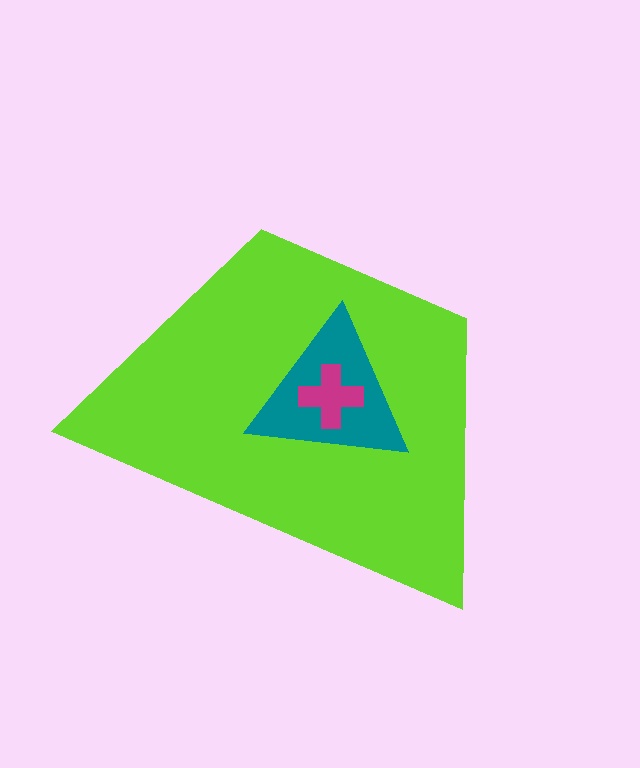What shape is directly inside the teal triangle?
The magenta cross.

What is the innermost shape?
The magenta cross.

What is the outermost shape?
The lime trapezoid.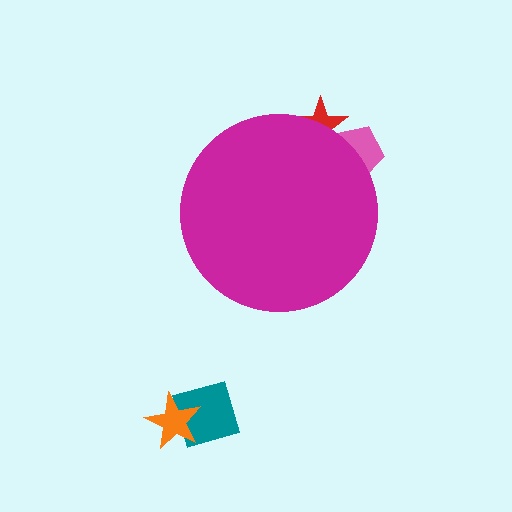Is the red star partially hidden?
Yes, the red star is partially hidden behind the magenta circle.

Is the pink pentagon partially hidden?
Yes, the pink pentagon is partially hidden behind the magenta circle.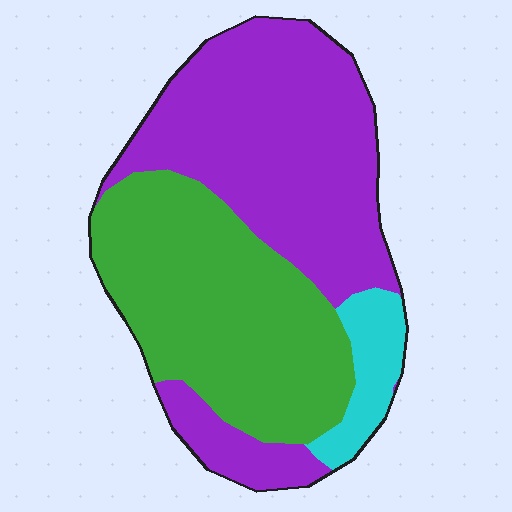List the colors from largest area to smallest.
From largest to smallest: purple, green, cyan.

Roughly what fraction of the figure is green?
Green covers about 40% of the figure.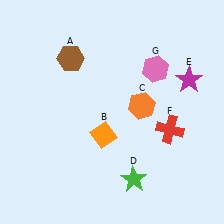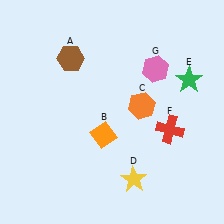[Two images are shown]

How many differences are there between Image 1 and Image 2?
There are 2 differences between the two images.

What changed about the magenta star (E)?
In Image 1, E is magenta. In Image 2, it changed to green.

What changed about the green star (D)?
In Image 1, D is green. In Image 2, it changed to yellow.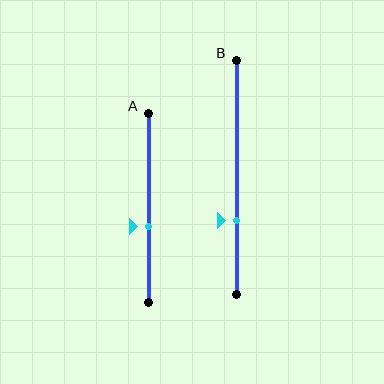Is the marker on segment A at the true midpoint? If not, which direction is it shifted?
No, the marker on segment A is shifted downward by about 10% of the segment length.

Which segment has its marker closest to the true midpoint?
Segment A has its marker closest to the true midpoint.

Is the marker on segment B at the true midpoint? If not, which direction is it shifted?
No, the marker on segment B is shifted downward by about 19% of the segment length.